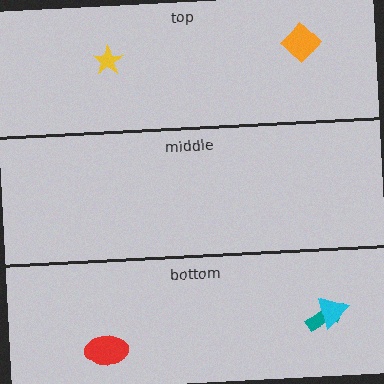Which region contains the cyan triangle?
The bottom region.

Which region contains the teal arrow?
The bottom region.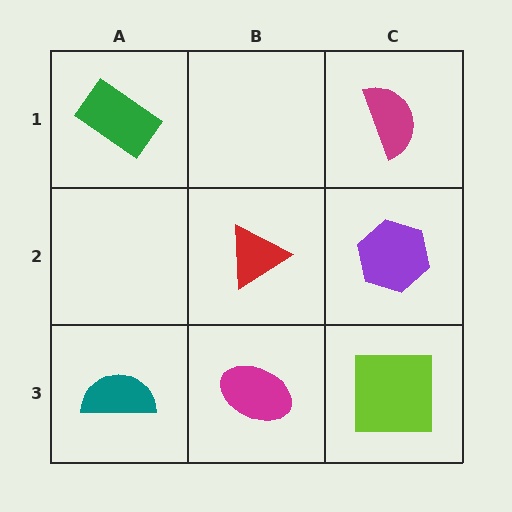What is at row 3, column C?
A lime square.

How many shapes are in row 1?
2 shapes.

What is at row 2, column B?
A red triangle.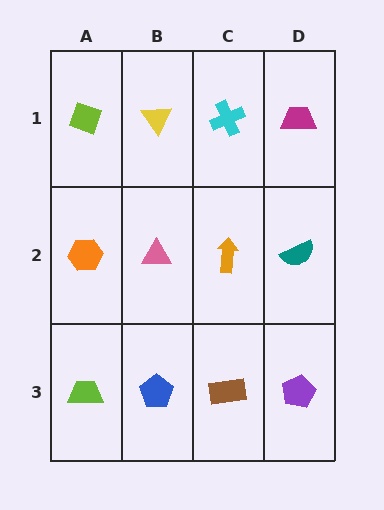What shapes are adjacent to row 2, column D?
A magenta trapezoid (row 1, column D), a purple pentagon (row 3, column D), an orange arrow (row 2, column C).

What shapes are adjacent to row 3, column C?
An orange arrow (row 2, column C), a blue pentagon (row 3, column B), a purple pentagon (row 3, column D).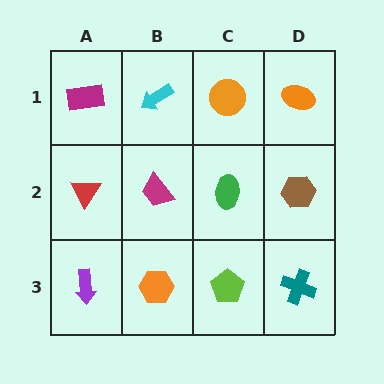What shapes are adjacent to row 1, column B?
A magenta trapezoid (row 2, column B), a magenta rectangle (row 1, column A), an orange circle (row 1, column C).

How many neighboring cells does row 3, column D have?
2.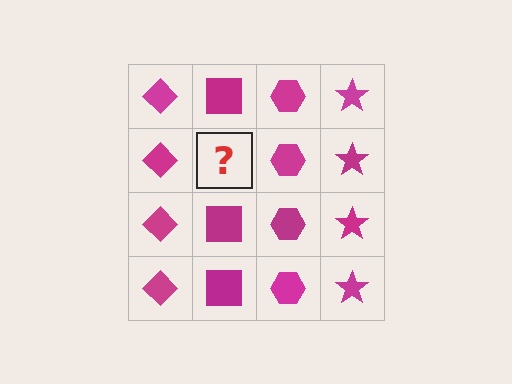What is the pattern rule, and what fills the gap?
The rule is that each column has a consistent shape. The gap should be filled with a magenta square.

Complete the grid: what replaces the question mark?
The question mark should be replaced with a magenta square.